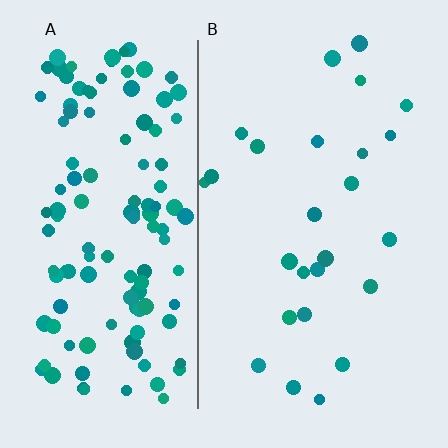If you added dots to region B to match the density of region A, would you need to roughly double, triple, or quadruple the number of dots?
Approximately quadruple.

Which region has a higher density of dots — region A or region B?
A (the left).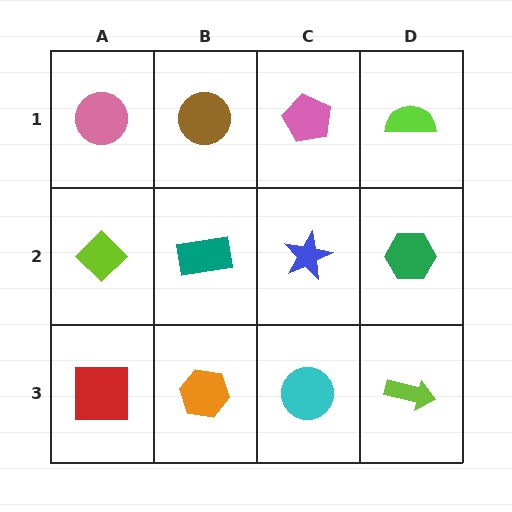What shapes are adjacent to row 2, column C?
A pink pentagon (row 1, column C), a cyan circle (row 3, column C), a teal rectangle (row 2, column B), a green hexagon (row 2, column D).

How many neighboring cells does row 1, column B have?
3.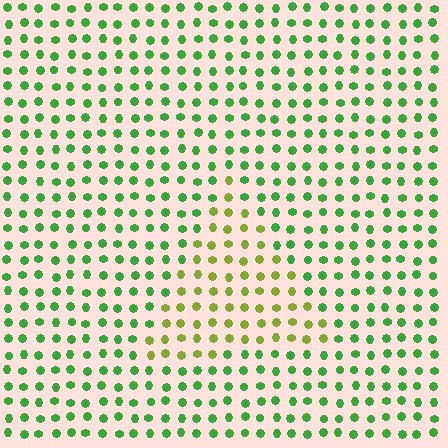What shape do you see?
I see a triangle.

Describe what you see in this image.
The image is filled with small green elements in a uniform arrangement. A triangle-shaped region is visible where the elements are tinted to a slightly different hue, forming a subtle color boundary.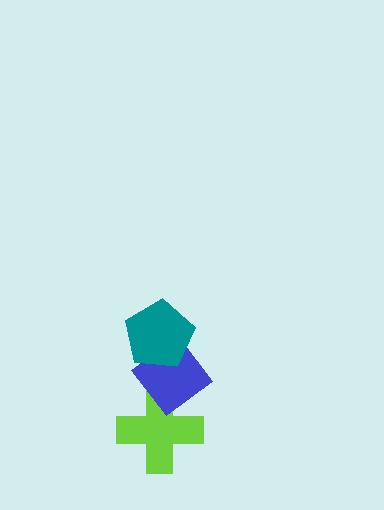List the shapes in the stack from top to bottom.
From top to bottom: the teal pentagon, the blue diamond, the lime cross.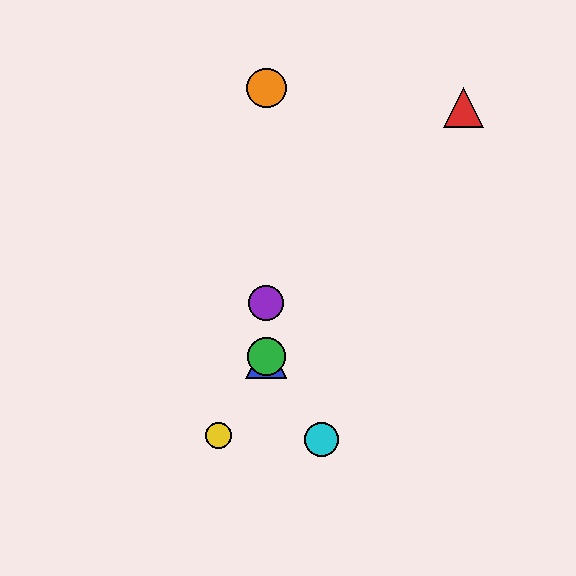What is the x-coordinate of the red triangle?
The red triangle is at x≈463.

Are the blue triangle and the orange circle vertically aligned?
Yes, both are at x≈266.